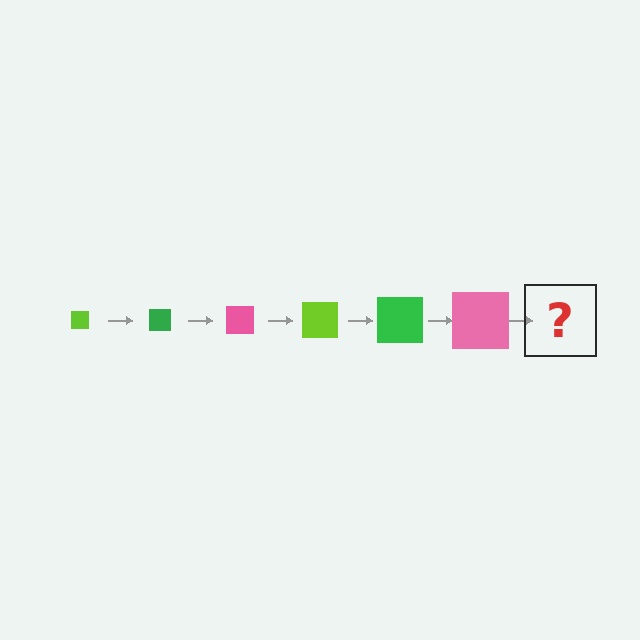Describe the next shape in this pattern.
It should be a lime square, larger than the previous one.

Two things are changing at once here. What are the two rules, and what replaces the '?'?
The two rules are that the square grows larger each step and the color cycles through lime, green, and pink. The '?' should be a lime square, larger than the previous one.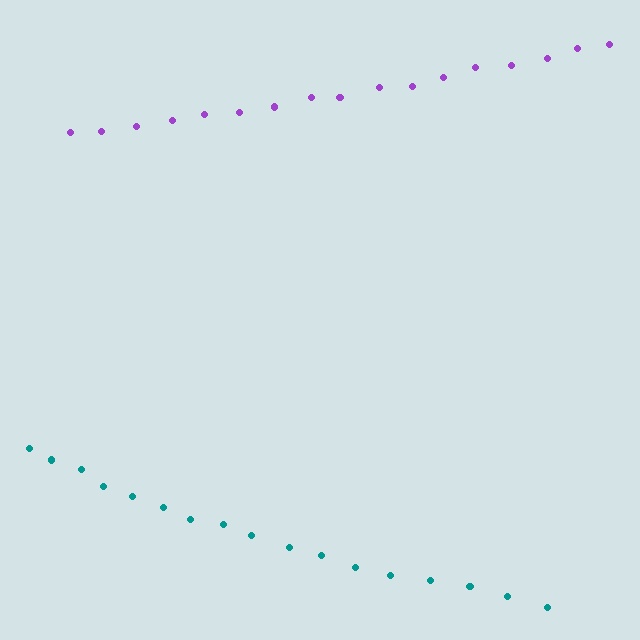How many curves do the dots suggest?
There are 2 distinct paths.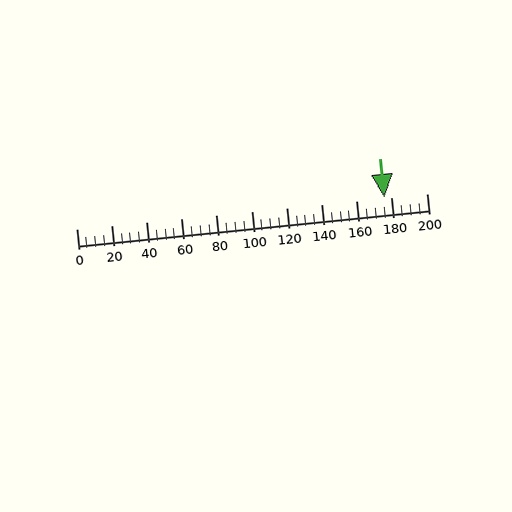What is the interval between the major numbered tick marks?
The major tick marks are spaced 20 units apart.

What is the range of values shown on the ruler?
The ruler shows values from 0 to 200.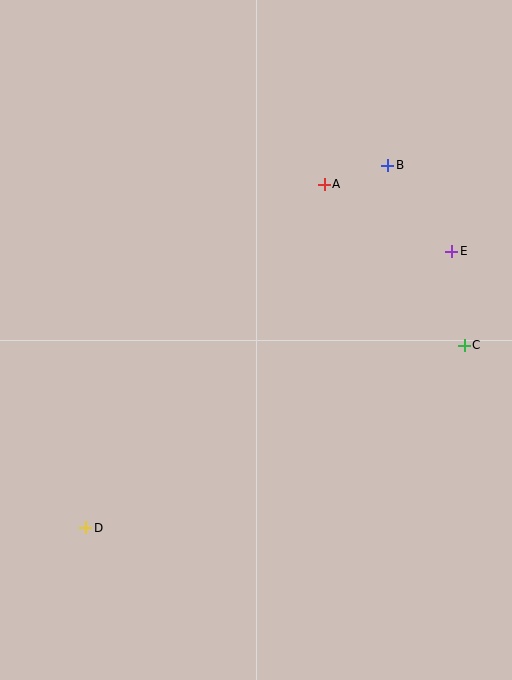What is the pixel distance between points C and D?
The distance between C and D is 420 pixels.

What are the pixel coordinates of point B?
Point B is at (388, 165).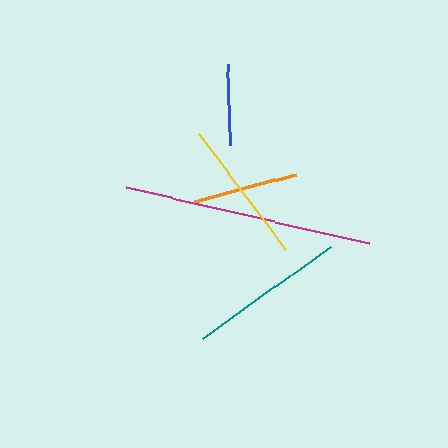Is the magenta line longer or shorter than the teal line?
The magenta line is longer than the teal line.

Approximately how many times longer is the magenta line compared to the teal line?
The magenta line is approximately 1.6 times the length of the teal line.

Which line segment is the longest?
The magenta line is the longest at approximately 249 pixels.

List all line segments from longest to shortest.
From longest to shortest: magenta, teal, yellow, orange, blue.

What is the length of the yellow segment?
The yellow segment is approximately 146 pixels long.